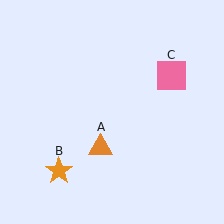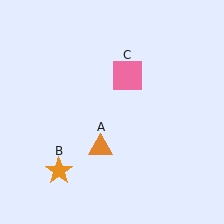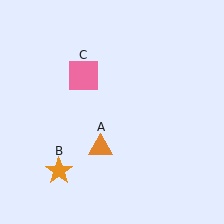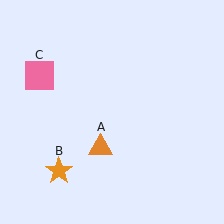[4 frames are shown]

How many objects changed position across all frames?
1 object changed position: pink square (object C).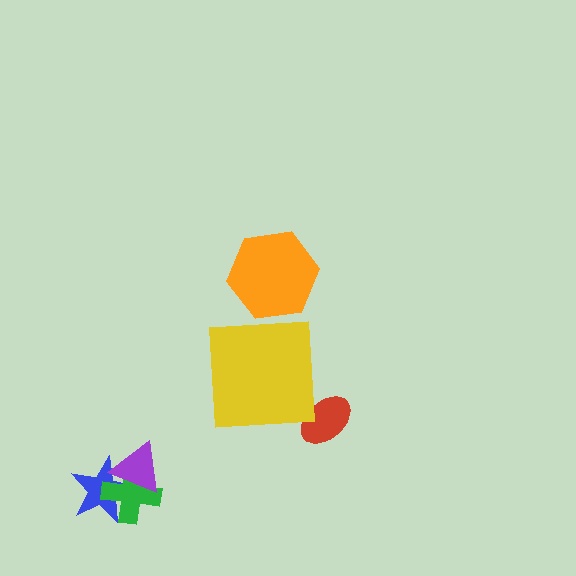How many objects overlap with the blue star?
2 objects overlap with the blue star.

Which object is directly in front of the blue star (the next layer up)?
The green cross is directly in front of the blue star.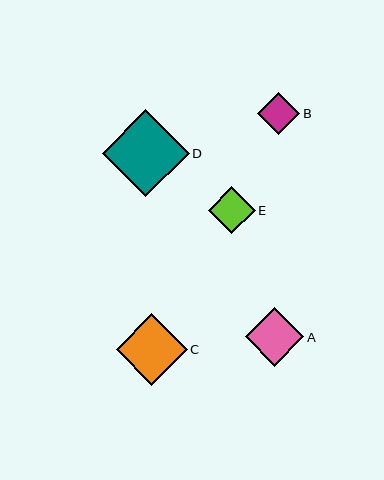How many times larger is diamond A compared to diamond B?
Diamond A is approximately 1.4 times the size of diamond B.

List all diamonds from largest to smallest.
From largest to smallest: D, C, A, E, B.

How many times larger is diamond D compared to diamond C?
Diamond D is approximately 1.2 times the size of diamond C.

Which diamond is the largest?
Diamond D is the largest with a size of approximately 87 pixels.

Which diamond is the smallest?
Diamond B is the smallest with a size of approximately 42 pixels.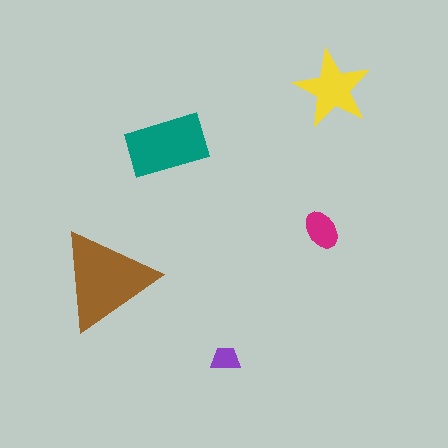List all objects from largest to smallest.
The brown triangle, the teal rectangle, the yellow star, the magenta ellipse, the purple trapezoid.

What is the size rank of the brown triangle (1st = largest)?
1st.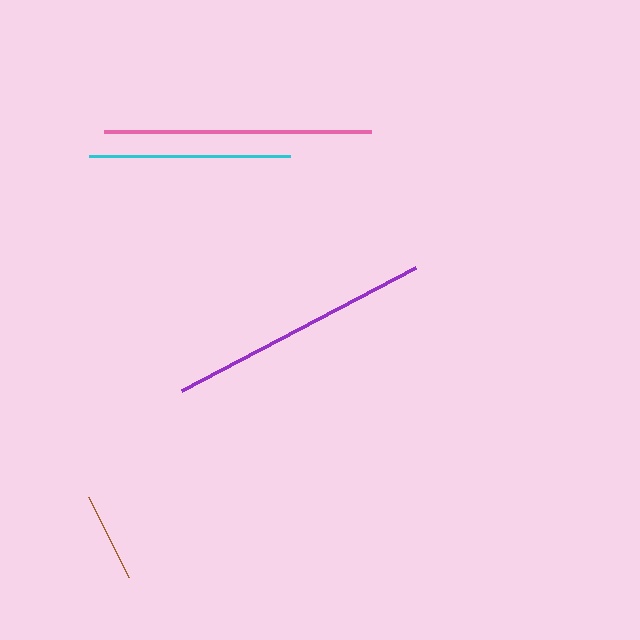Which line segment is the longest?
The pink line is the longest at approximately 267 pixels.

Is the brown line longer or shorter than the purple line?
The purple line is longer than the brown line.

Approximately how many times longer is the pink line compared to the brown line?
The pink line is approximately 3.0 times the length of the brown line.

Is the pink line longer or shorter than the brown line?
The pink line is longer than the brown line.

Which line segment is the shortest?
The brown line is the shortest at approximately 90 pixels.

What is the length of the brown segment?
The brown segment is approximately 90 pixels long.